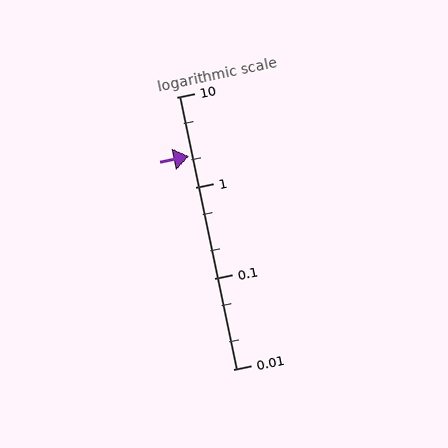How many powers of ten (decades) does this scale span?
The scale spans 3 decades, from 0.01 to 10.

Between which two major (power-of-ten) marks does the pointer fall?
The pointer is between 1 and 10.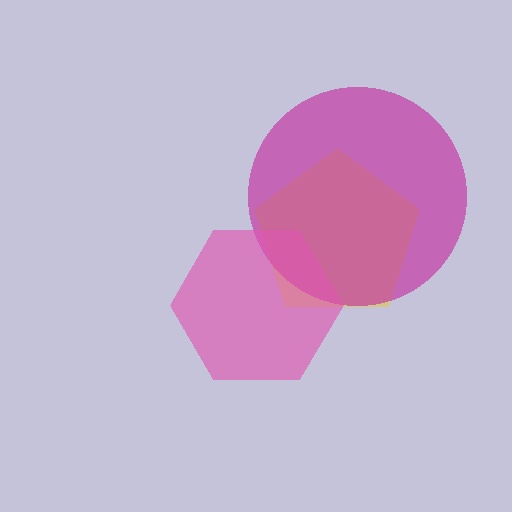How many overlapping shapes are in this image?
There are 3 overlapping shapes in the image.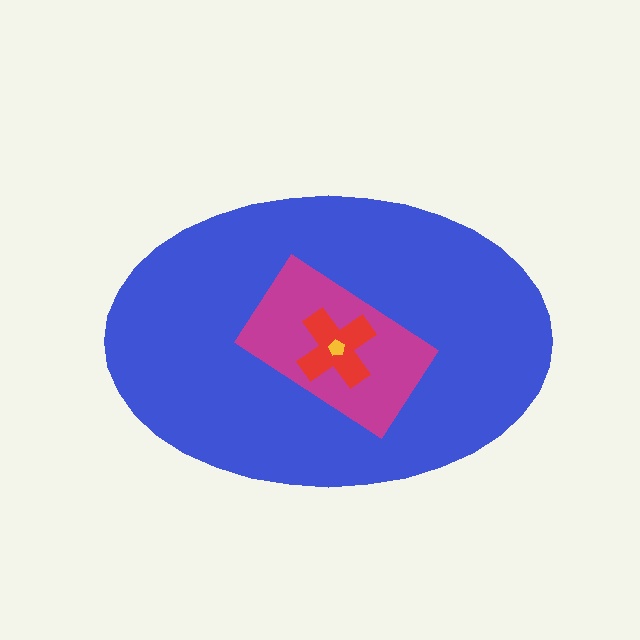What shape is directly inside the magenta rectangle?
The red cross.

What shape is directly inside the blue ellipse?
The magenta rectangle.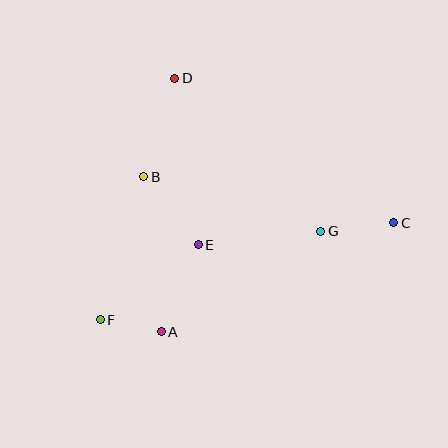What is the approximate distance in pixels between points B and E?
The distance between B and E is approximately 87 pixels.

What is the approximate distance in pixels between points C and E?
The distance between C and E is approximately 197 pixels.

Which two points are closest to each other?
Points A and F are closest to each other.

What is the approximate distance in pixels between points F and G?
The distance between F and G is approximately 238 pixels.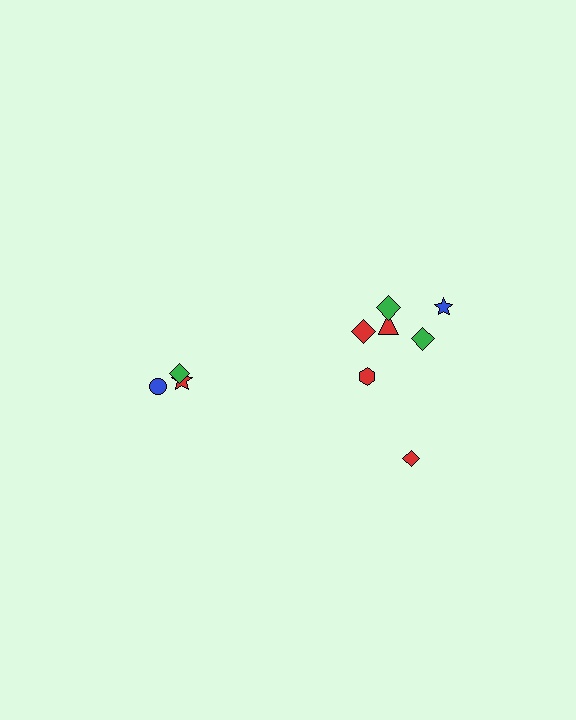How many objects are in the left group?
There are 3 objects.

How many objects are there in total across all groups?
There are 10 objects.